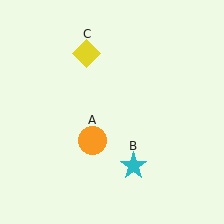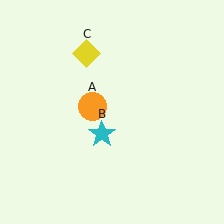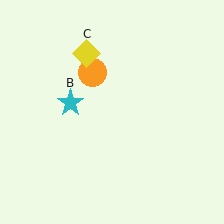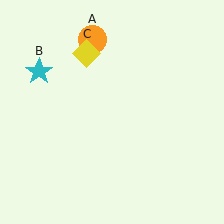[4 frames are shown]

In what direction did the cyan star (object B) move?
The cyan star (object B) moved up and to the left.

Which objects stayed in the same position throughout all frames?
Yellow diamond (object C) remained stationary.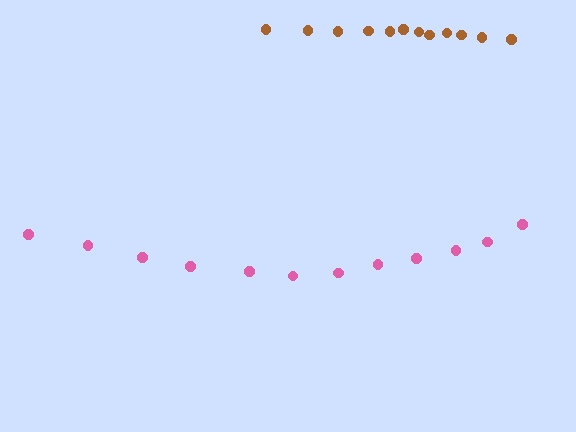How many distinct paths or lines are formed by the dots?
There are 2 distinct paths.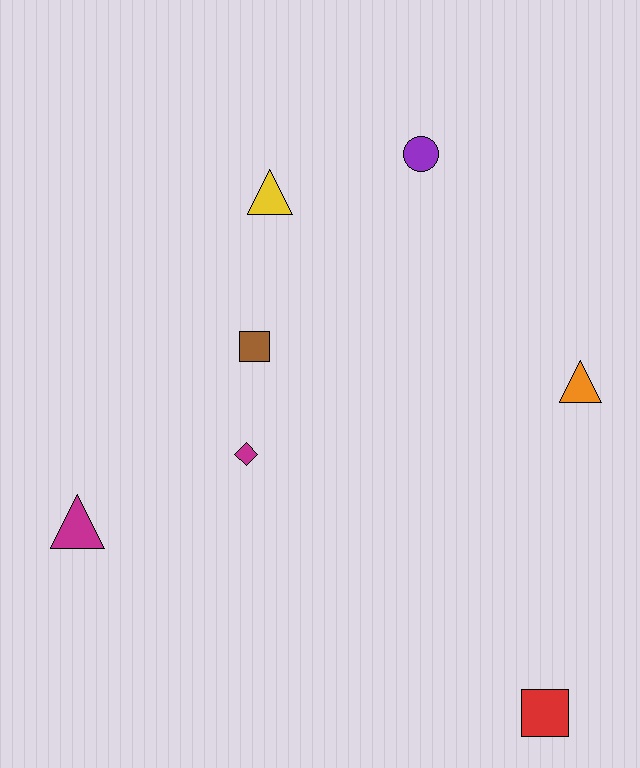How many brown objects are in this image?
There is 1 brown object.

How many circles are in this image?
There is 1 circle.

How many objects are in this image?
There are 7 objects.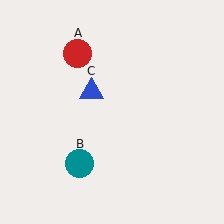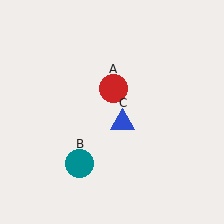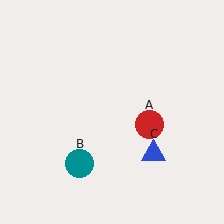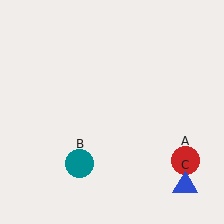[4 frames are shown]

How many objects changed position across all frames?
2 objects changed position: red circle (object A), blue triangle (object C).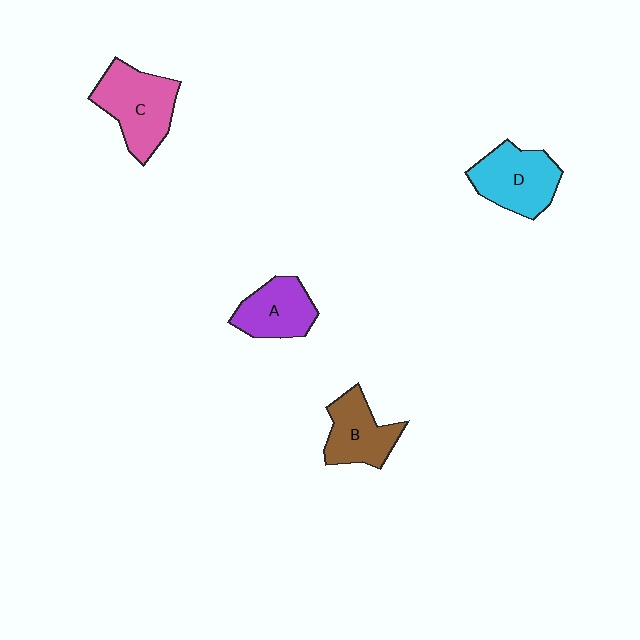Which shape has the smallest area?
Shape A (purple).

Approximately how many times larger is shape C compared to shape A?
Approximately 1.4 times.